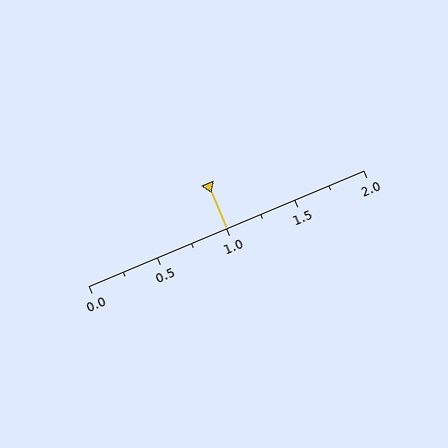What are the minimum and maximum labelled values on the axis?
The axis runs from 0.0 to 2.0.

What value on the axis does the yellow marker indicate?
The marker indicates approximately 1.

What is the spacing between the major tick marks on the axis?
The major ticks are spaced 0.5 apart.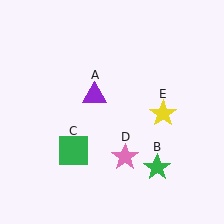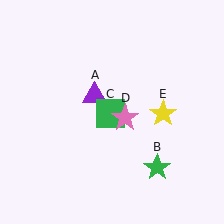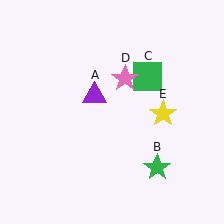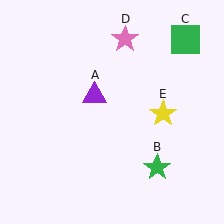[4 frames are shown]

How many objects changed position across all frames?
2 objects changed position: green square (object C), pink star (object D).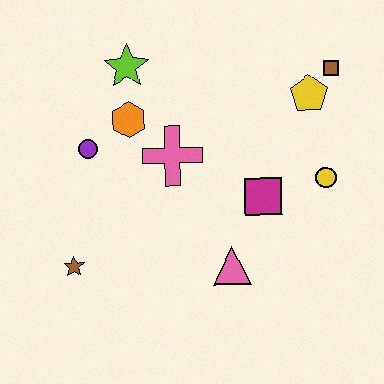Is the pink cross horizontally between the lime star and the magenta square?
Yes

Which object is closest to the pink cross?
The orange hexagon is closest to the pink cross.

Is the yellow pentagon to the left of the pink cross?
No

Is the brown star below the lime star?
Yes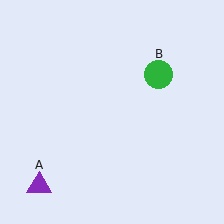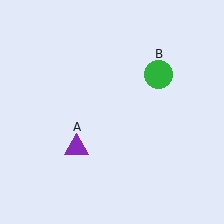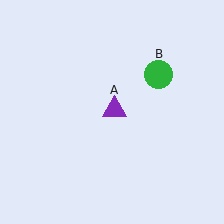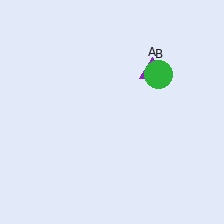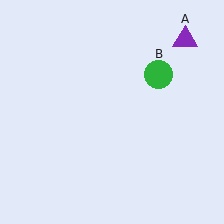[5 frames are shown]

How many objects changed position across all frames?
1 object changed position: purple triangle (object A).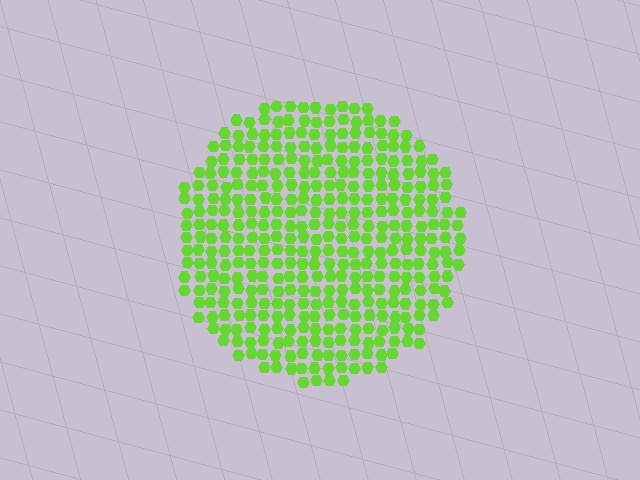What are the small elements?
The small elements are hexagons.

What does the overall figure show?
The overall figure shows a circle.